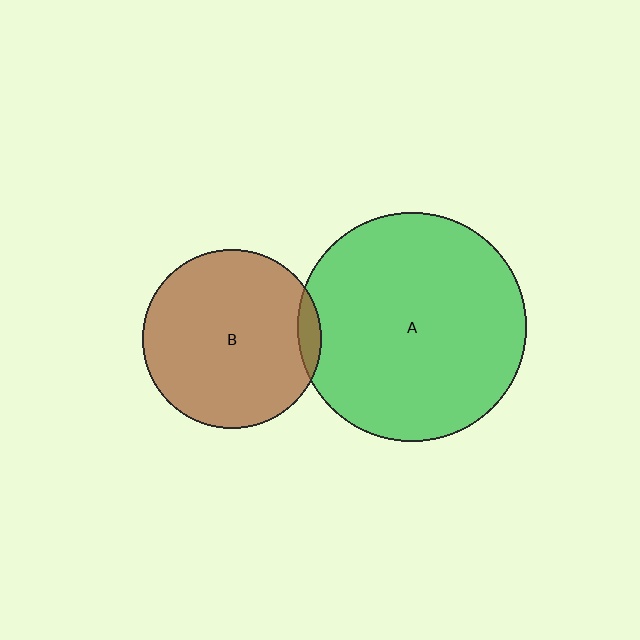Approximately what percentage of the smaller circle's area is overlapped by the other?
Approximately 5%.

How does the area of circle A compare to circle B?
Approximately 1.6 times.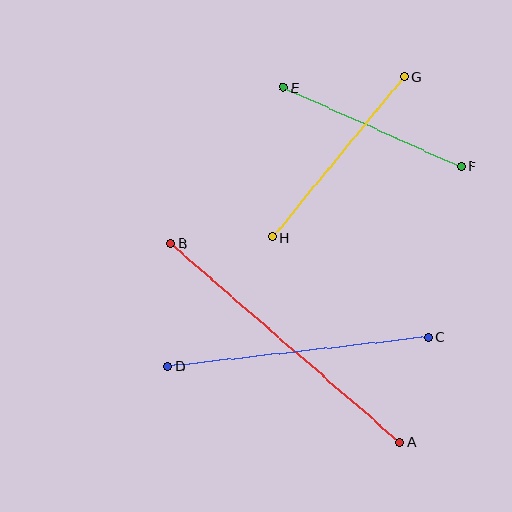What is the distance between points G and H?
The distance is approximately 207 pixels.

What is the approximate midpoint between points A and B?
The midpoint is at approximately (286, 343) pixels.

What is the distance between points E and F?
The distance is approximately 195 pixels.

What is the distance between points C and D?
The distance is approximately 263 pixels.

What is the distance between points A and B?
The distance is approximately 304 pixels.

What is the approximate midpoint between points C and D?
The midpoint is at approximately (298, 352) pixels.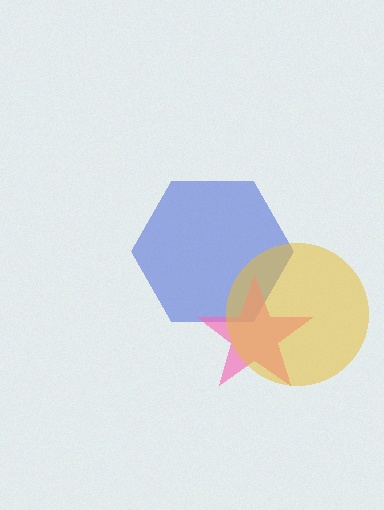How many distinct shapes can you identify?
There are 3 distinct shapes: a blue hexagon, a pink star, a yellow circle.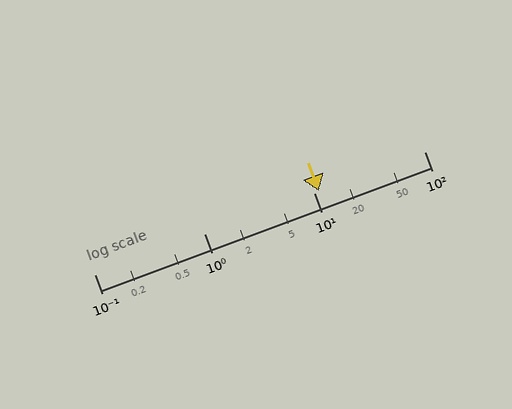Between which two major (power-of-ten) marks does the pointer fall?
The pointer is between 10 and 100.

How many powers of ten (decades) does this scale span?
The scale spans 3 decades, from 0.1 to 100.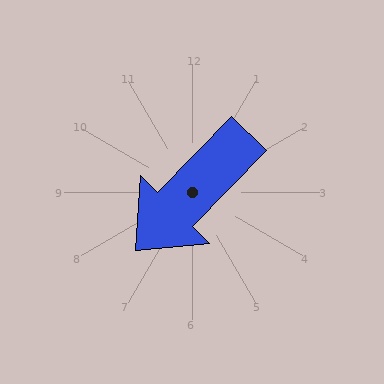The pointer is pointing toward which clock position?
Roughly 7 o'clock.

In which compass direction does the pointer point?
Southwest.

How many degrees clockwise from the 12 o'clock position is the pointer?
Approximately 224 degrees.